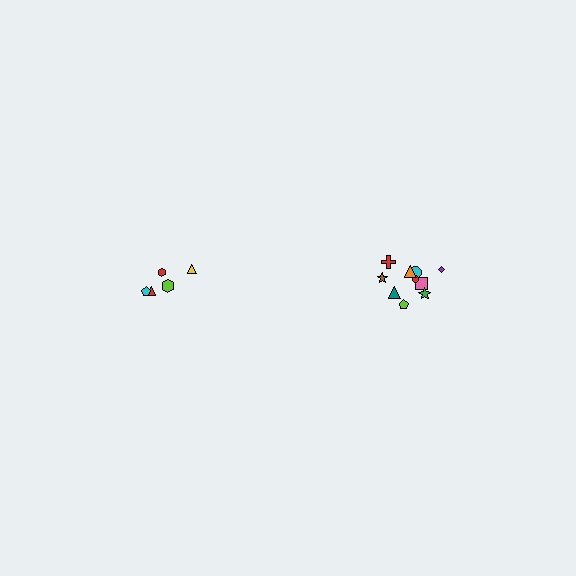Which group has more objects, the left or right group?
The right group.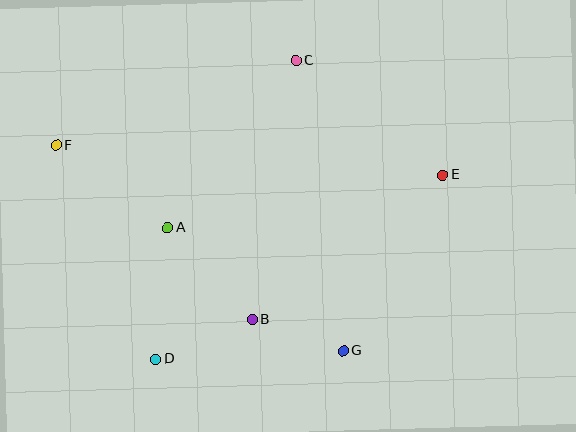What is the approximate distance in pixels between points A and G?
The distance between A and G is approximately 214 pixels.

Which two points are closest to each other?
Points B and G are closest to each other.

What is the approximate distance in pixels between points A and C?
The distance between A and C is approximately 210 pixels.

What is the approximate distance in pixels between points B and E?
The distance between B and E is approximately 239 pixels.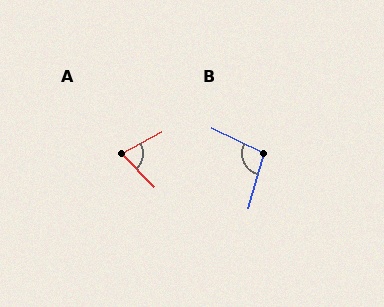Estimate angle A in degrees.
Approximately 74 degrees.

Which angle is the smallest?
A, at approximately 74 degrees.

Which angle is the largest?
B, at approximately 100 degrees.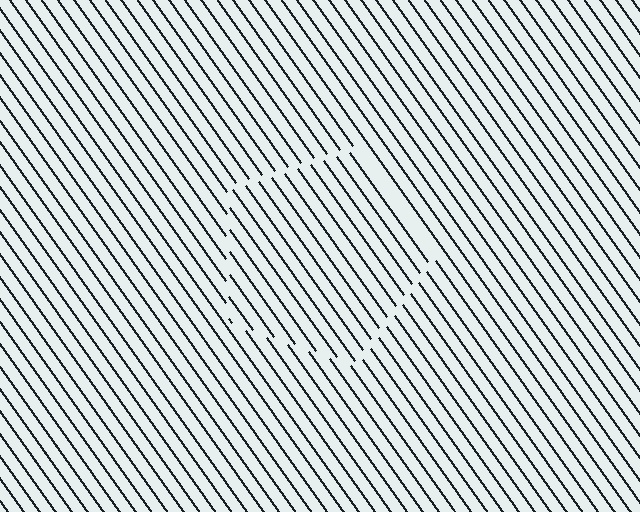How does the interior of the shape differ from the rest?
The interior of the shape contains the same grating, shifted by half a period — the contour is defined by the phase discontinuity where line-ends from the inner and outer gratings abut.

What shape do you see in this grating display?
An illusory pentagon. The interior of the shape contains the same grating, shifted by half a period — the contour is defined by the phase discontinuity where line-ends from the inner and outer gratings abut.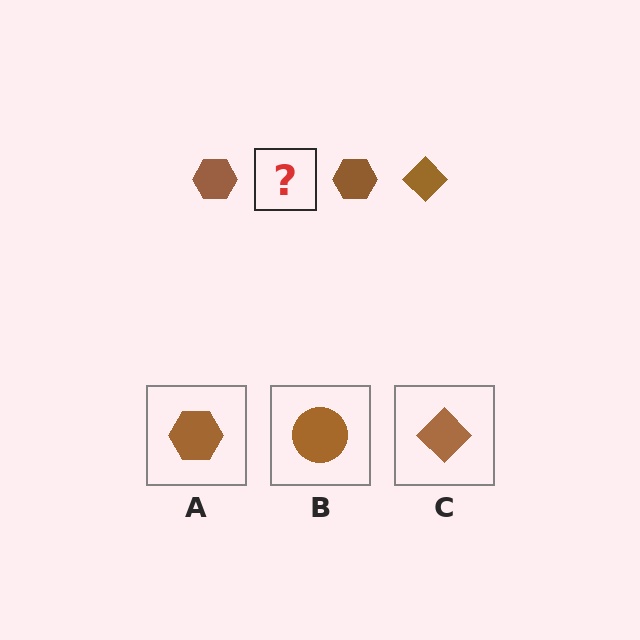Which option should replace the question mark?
Option C.